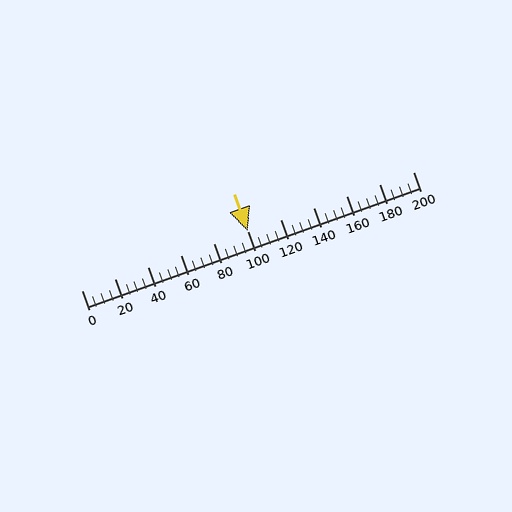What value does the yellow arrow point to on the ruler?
The yellow arrow points to approximately 100.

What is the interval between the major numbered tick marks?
The major tick marks are spaced 20 units apart.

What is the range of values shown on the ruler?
The ruler shows values from 0 to 200.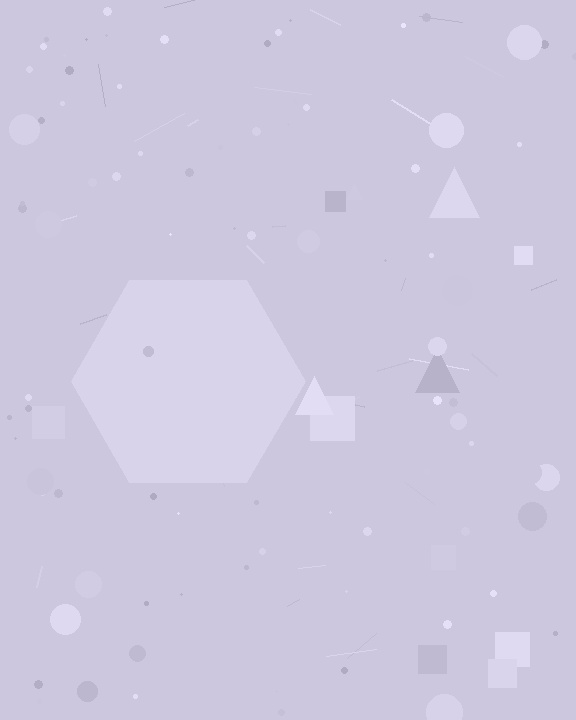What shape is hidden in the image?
A hexagon is hidden in the image.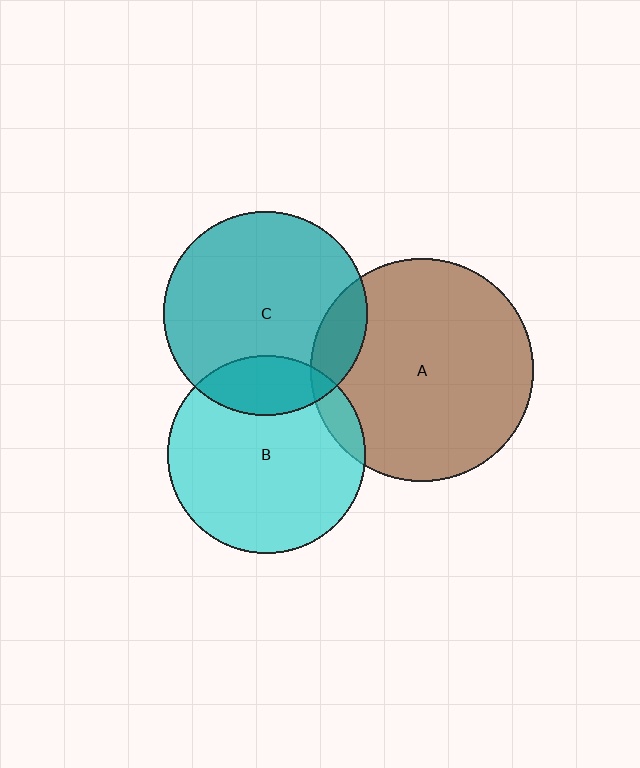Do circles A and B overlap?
Yes.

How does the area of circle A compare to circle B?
Approximately 1.3 times.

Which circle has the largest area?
Circle A (brown).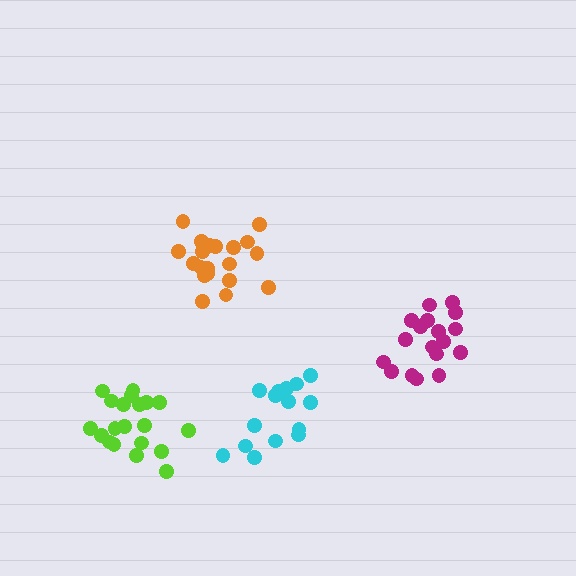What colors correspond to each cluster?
The clusters are colored: cyan, magenta, orange, lime.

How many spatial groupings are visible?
There are 4 spatial groupings.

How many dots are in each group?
Group 1: 15 dots, Group 2: 19 dots, Group 3: 20 dots, Group 4: 20 dots (74 total).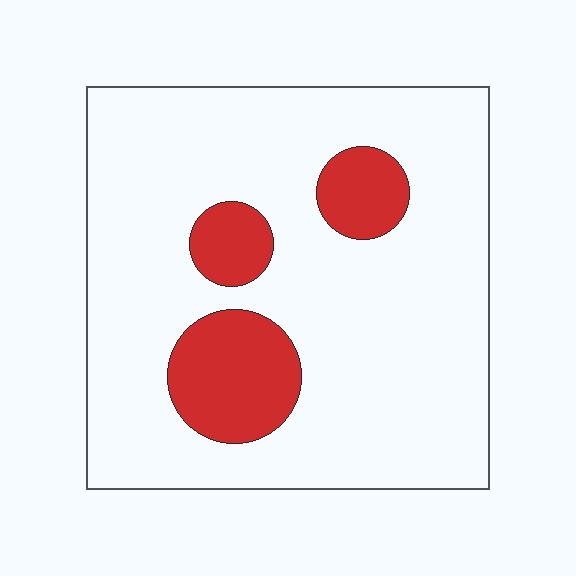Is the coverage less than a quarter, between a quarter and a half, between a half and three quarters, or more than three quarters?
Less than a quarter.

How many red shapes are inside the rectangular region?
3.